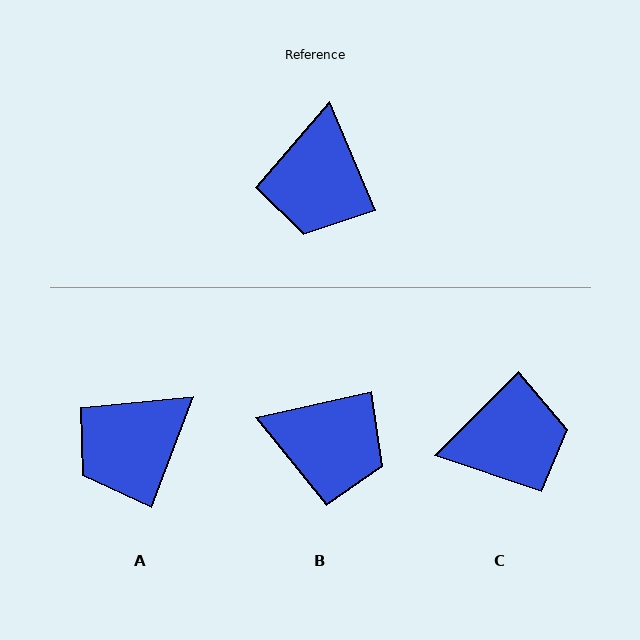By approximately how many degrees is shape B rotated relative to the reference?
Approximately 79 degrees counter-clockwise.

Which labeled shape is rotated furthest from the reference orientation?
C, about 112 degrees away.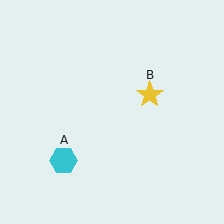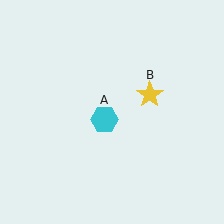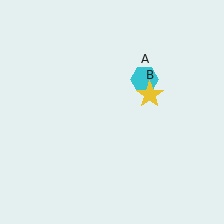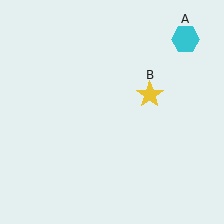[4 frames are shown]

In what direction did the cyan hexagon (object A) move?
The cyan hexagon (object A) moved up and to the right.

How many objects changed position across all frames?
1 object changed position: cyan hexagon (object A).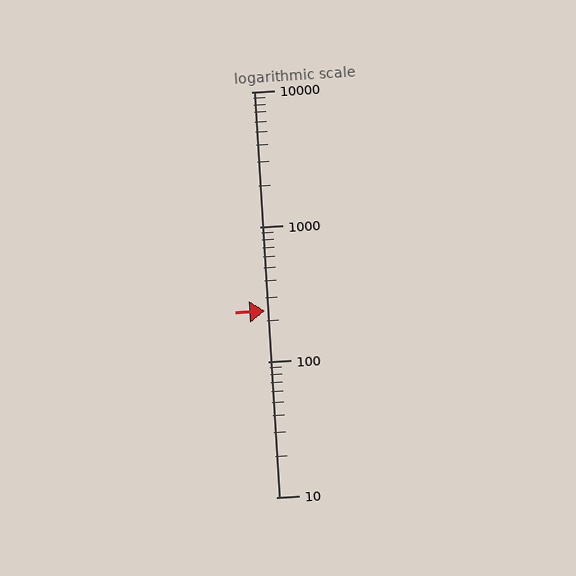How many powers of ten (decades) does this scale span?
The scale spans 3 decades, from 10 to 10000.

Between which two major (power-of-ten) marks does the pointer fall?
The pointer is between 100 and 1000.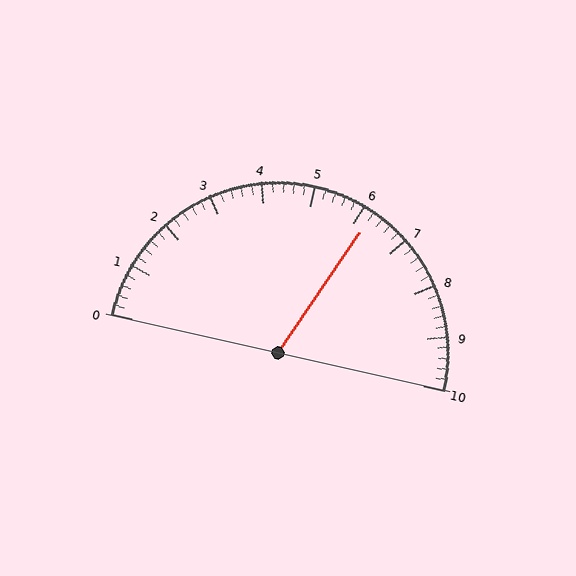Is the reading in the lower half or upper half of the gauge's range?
The reading is in the upper half of the range (0 to 10).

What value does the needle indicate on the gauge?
The needle indicates approximately 6.2.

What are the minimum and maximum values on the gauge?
The gauge ranges from 0 to 10.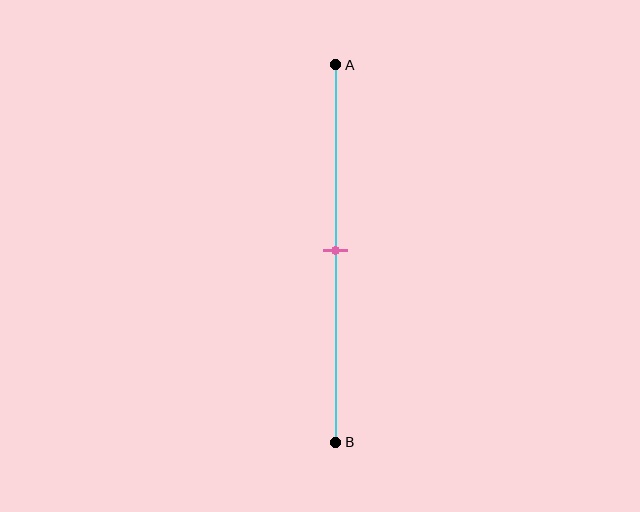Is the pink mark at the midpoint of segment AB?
Yes, the mark is approximately at the midpoint.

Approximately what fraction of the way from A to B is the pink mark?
The pink mark is approximately 50% of the way from A to B.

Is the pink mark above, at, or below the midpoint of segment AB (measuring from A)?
The pink mark is approximately at the midpoint of segment AB.